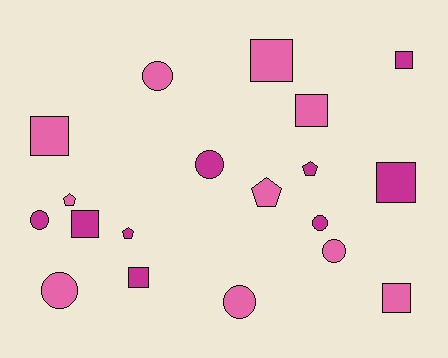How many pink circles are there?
There are 4 pink circles.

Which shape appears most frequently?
Square, with 8 objects.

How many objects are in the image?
There are 19 objects.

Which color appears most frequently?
Pink, with 10 objects.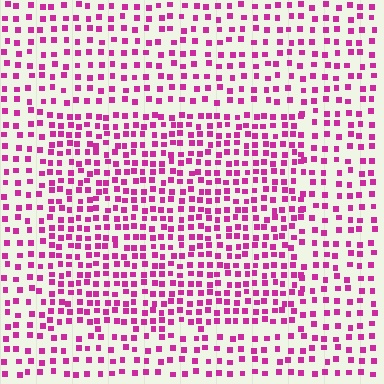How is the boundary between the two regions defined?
The boundary is defined by a change in element density (approximately 1.6x ratio). All elements are the same color, size, and shape.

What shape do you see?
I see a rectangle.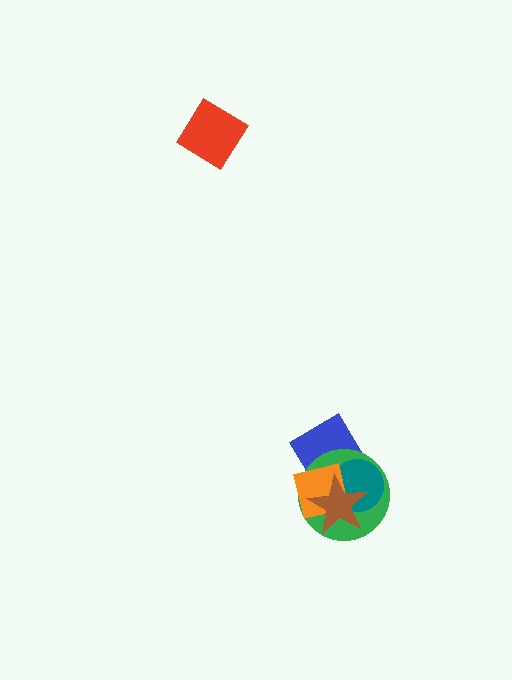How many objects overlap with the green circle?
4 objects overlap with the green circle.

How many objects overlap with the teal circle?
4 objects overlap with the teal circle.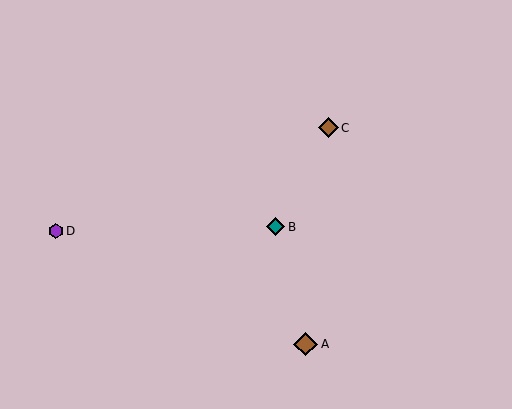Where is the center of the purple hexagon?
The center of the purple hexagon is at (56, 231).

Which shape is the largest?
The brown diamond (labeled A) is the largest.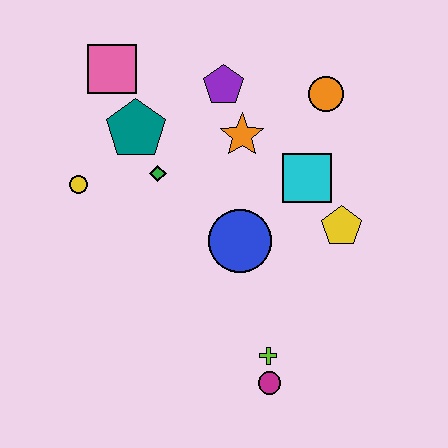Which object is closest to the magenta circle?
The lime cross is closest to the magenta circle.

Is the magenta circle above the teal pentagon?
No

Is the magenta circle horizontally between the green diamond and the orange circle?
Yes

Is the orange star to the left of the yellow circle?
No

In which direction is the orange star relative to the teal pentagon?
The orange star is to the right of the teal pentagon.